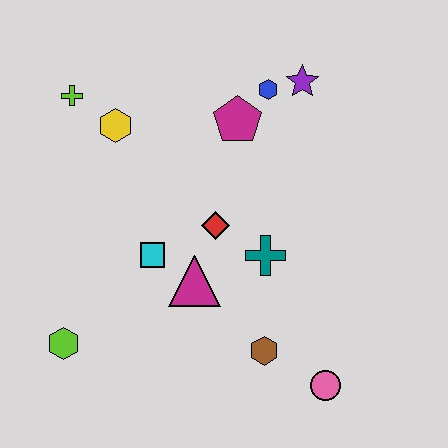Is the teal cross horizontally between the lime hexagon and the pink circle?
Yes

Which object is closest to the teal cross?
The red diamond is closest to the teal cross.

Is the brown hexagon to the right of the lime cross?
Yes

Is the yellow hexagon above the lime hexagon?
Yes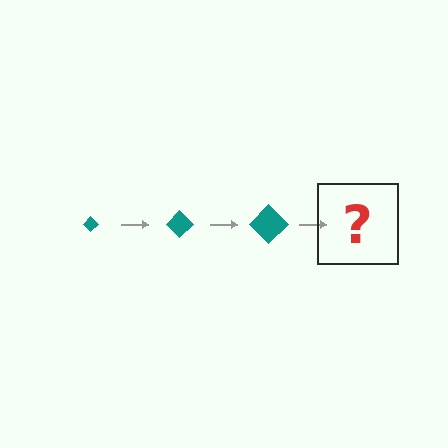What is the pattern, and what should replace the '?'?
The pattern is that the diamond gets progressively larger each step. The '?' should be a teal diamond, larger than the previous one.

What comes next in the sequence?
The next element should be a teal diamond, larger than the previous one.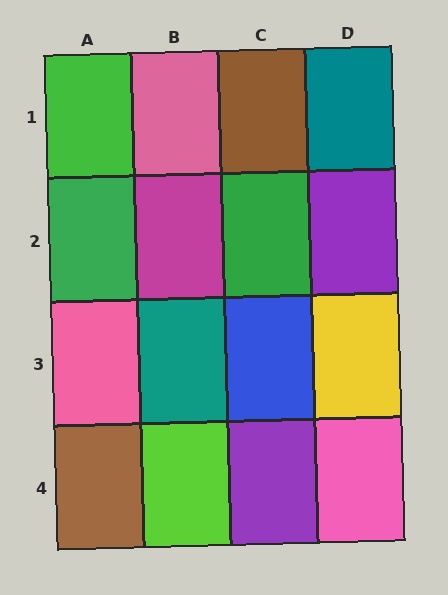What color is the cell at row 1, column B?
Pink.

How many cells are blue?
1 cell is blue.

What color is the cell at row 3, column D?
Yellow.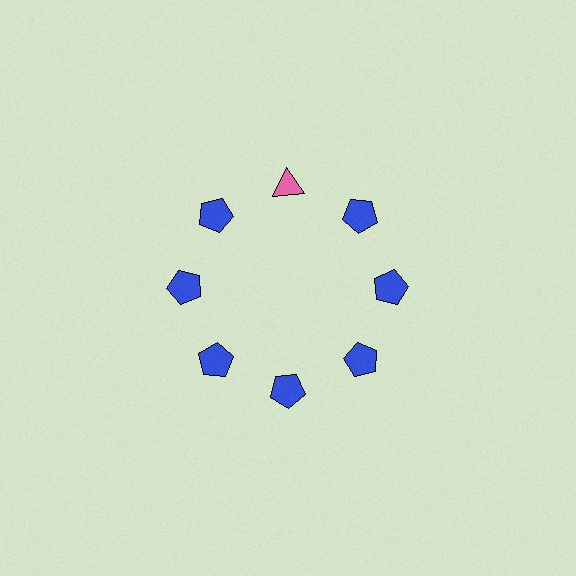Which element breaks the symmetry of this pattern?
The pink triangle at roughly the 12 o'clock position breaks the symmetry. All other shapes are blue pentagons.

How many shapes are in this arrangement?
There are 8 shapes arranged in a ring pattern.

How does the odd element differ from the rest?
It differs in both color (pink instead of blue) and shape (triangle instead of pentagon).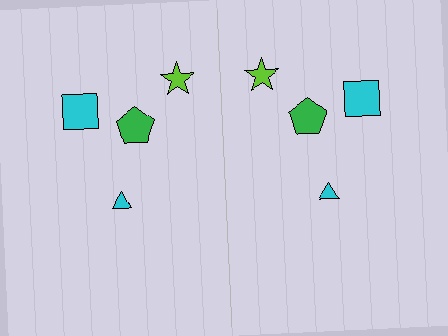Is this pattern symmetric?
Yes, this pattern has bilateral (reflection) symmetry.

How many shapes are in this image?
There are 8 shapes in this image.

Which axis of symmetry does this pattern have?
The pattern has a vertical axis of symmetry running through the center of the image.